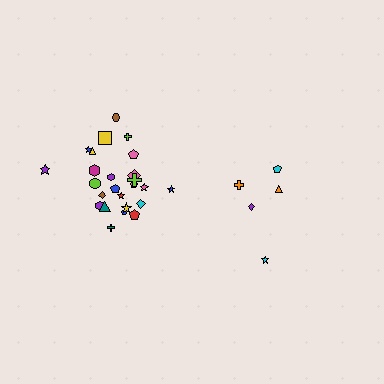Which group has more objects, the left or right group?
The left group.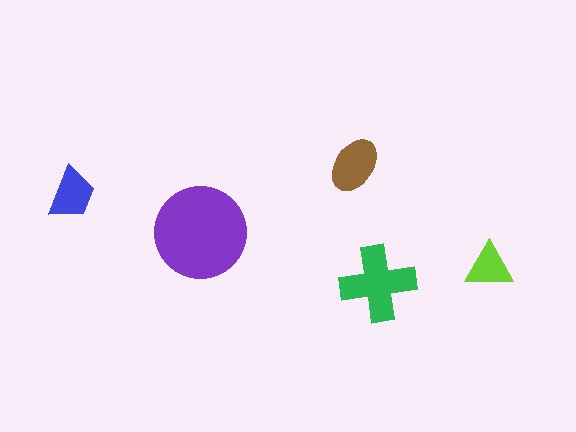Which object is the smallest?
The lime triangle.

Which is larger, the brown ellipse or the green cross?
The green cross.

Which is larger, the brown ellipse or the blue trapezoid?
The brown ellipse.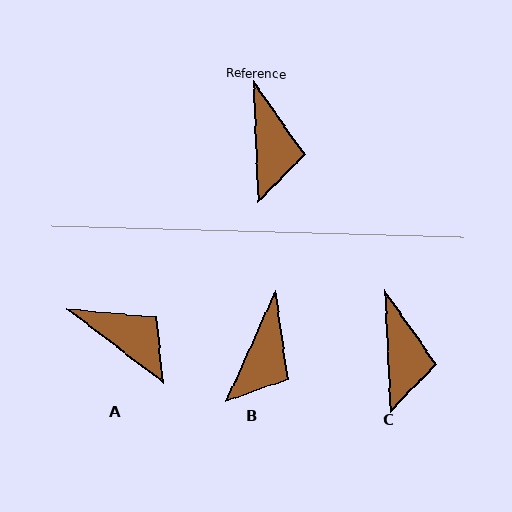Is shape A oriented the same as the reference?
No, it is off by about 50 degrees.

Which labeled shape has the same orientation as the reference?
C.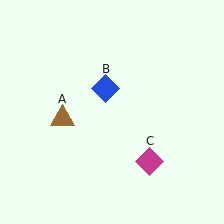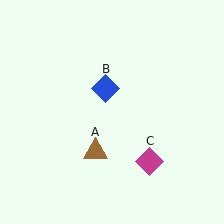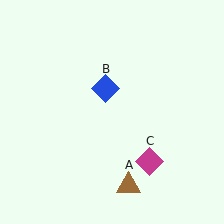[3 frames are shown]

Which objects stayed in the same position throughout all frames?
Blue diamond (object B) and magenta diamond (object C) remained stationary.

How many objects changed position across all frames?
1 object changed position: brown triangle (object A).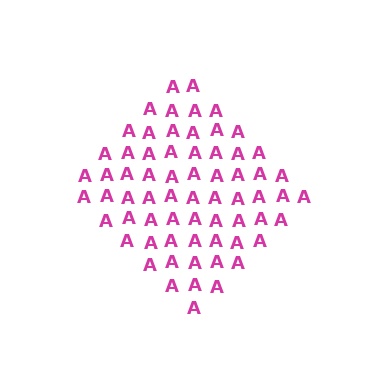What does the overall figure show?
The overall figure shows a diamond.